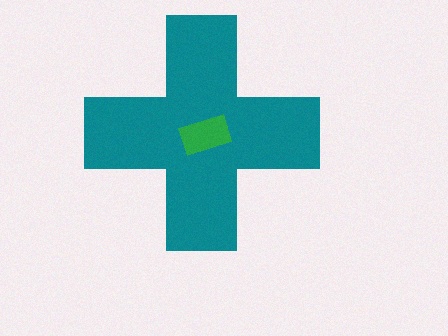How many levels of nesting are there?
2.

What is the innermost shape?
The green rectangle.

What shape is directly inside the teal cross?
The green rectangle.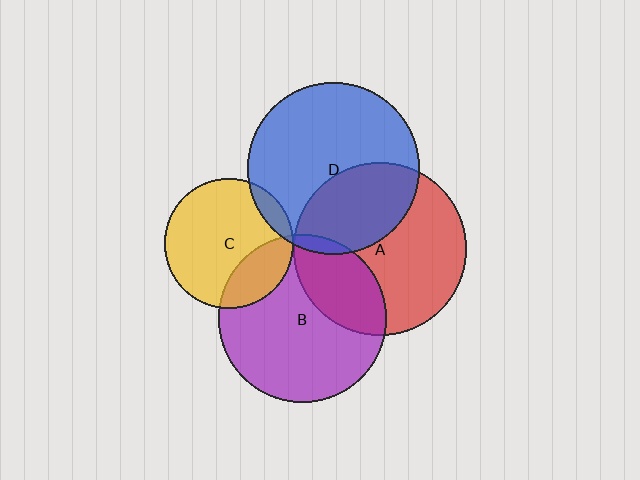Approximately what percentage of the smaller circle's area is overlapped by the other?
Approximately 35%.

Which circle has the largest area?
Circle A (red).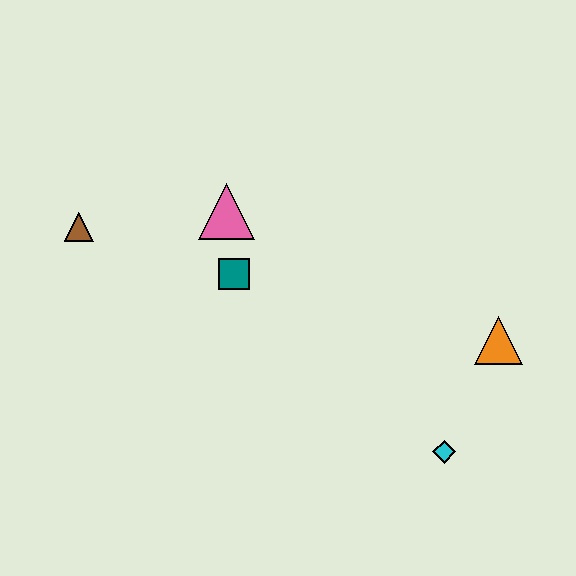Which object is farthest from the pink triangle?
The cyan diamond is farthest from the pink triangle.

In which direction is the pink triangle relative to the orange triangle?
The pink triangle is to the left of the orange triangle.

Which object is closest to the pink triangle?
The teal square is closest to the pink triangle.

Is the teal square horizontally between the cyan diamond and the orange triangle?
No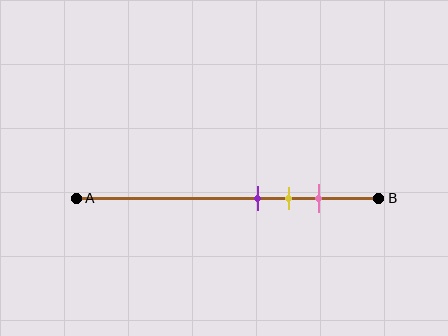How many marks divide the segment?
There are 3 marks dividing the segment.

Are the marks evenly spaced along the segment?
Yes, the marks are approximately evenly spaced.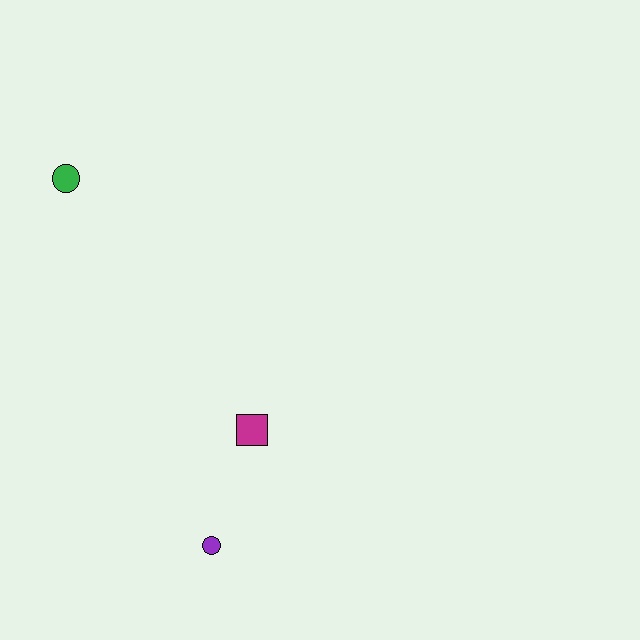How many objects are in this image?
There are 3 objects.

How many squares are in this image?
There is 1 square.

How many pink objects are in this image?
There are no pink objects.